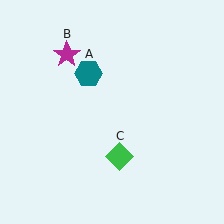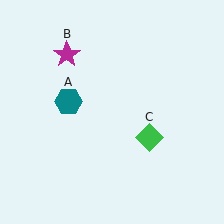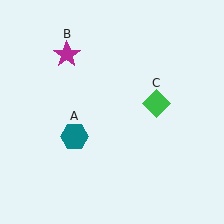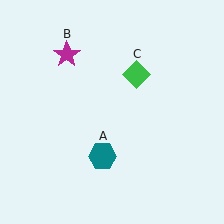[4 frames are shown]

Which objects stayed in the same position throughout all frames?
Magenta star (object B) remained stationary.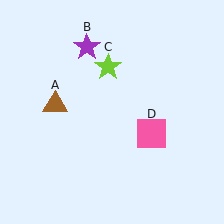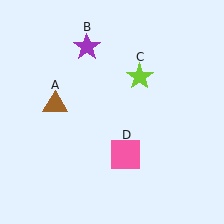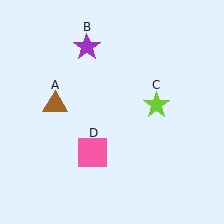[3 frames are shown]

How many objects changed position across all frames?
2 objects changed position: lime star (object C), pink square (object D).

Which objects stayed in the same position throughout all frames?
Brown triangle (object A) and purple star (object B) remained stationary.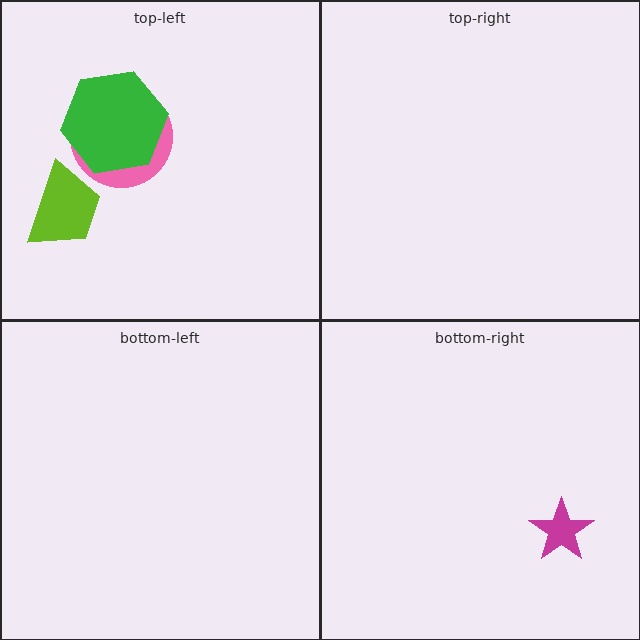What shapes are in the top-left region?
The pink circle, the lime trapezoid, the green hexagon.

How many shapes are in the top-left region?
3.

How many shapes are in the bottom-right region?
1.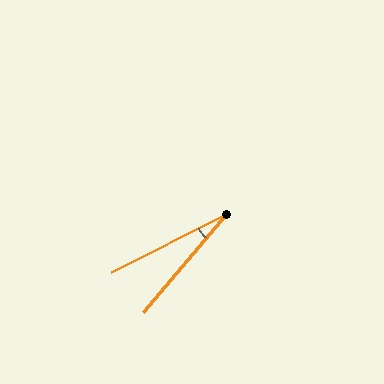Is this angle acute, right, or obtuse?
It is acute.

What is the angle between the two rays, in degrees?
Approximately 23 degrees.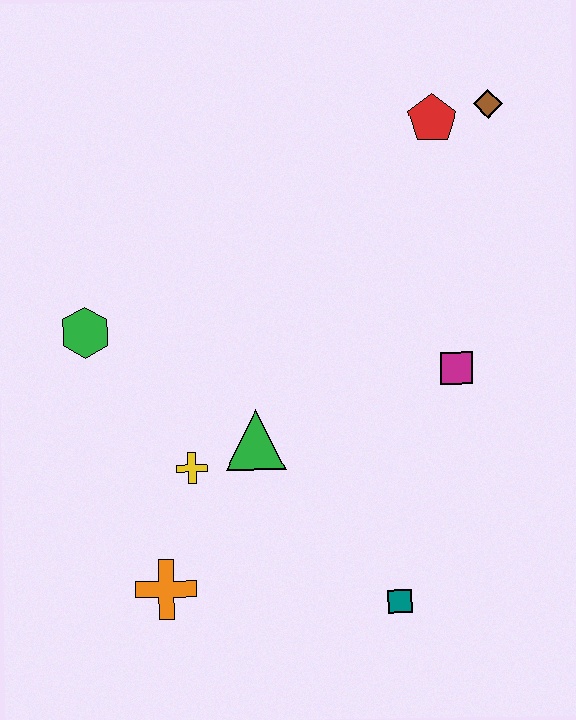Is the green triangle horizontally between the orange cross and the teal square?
Yes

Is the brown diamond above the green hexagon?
Yes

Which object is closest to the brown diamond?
The red pentagon is closest to the brown diamond.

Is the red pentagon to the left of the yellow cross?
No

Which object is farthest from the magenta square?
The green hexagon is farthest from the magenta square.